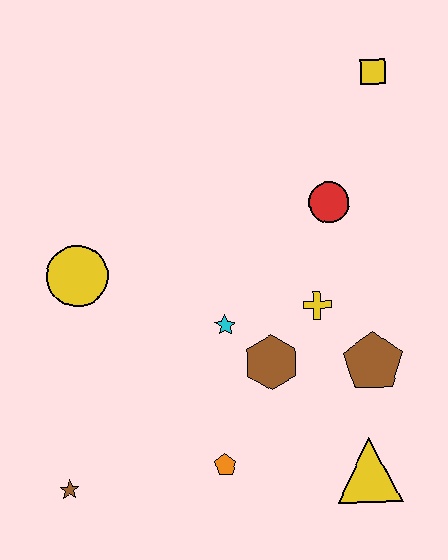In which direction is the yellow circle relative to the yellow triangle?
The yellow circle is to the left of the yellow triangle.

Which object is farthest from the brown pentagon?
The brown star is farthest from the brown pentagon.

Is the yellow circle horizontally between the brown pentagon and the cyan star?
No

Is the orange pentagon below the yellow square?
Yes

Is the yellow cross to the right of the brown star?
Yes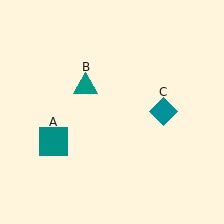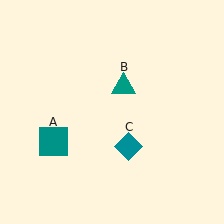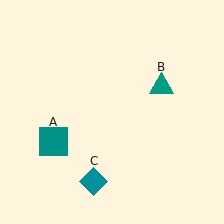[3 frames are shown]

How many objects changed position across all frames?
2 objects changed position: teal triangle (object B), teal diamond (object C).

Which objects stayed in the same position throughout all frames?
Teal square (object A) remained stationary.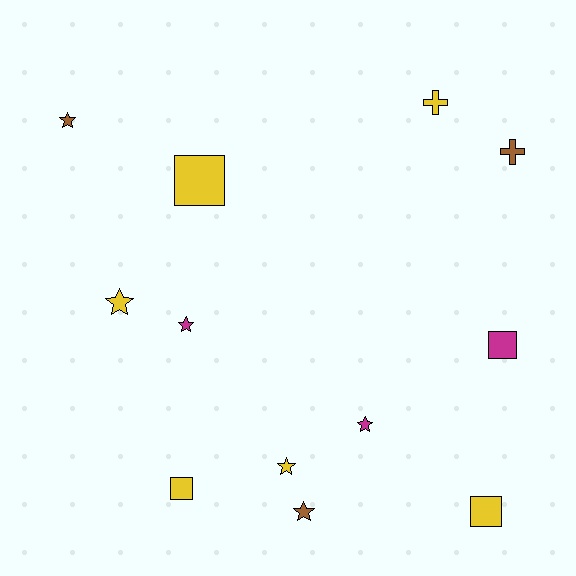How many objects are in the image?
There are 12 objects.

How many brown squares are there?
There are no brown squares.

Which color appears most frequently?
Yellow, with 6 objects.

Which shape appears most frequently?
Star, with 6 objects.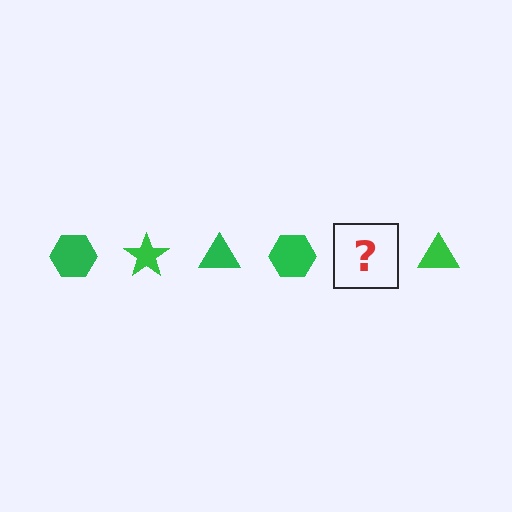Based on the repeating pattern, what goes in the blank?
The blank should be a green star.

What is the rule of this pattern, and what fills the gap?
The rule is that the pattern cycles through hexagon, star, triangle shapes in green. The gap should be filled with a green star.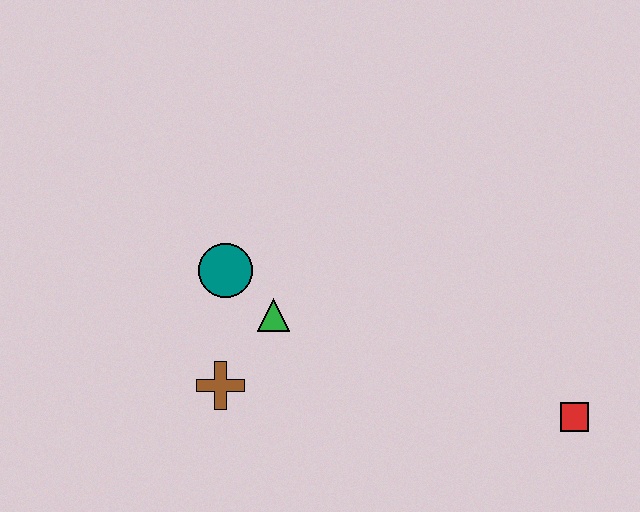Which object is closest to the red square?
The green triangle is closest to the red square.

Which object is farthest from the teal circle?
The red square is farthest from the teal circle.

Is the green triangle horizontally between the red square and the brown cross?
Yes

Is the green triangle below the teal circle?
Yes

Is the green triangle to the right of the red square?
No